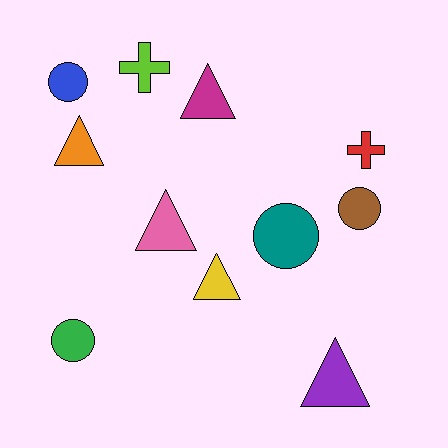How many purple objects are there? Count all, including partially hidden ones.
There is 1 purple object.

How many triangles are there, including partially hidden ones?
There are 5 triangles.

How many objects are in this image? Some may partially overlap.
There are 11 objects.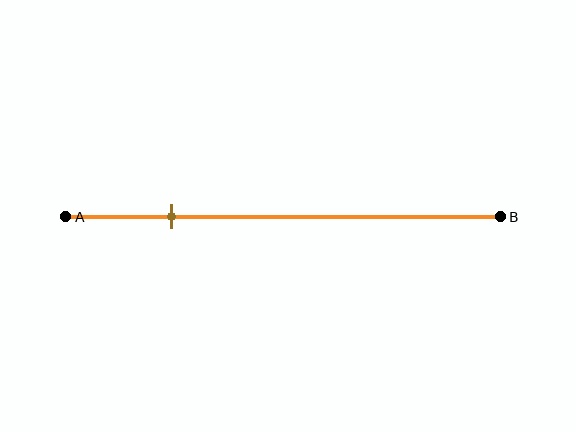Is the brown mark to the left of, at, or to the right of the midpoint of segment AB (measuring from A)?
The brown mark is to the left of the midpoint of segment AB.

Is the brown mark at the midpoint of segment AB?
No, the mark is at about 25% from A, not at the 50% midpoint.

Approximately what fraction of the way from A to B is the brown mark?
The brown mark is approximately 25% of the way from A to B.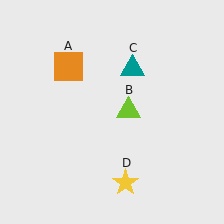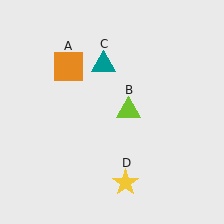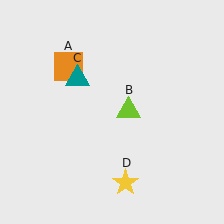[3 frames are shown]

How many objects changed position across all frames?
1 object changed position: teal triangle (object C).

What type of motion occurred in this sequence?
The teal triangle (object C) rotated counterclockwise around the center of the scene.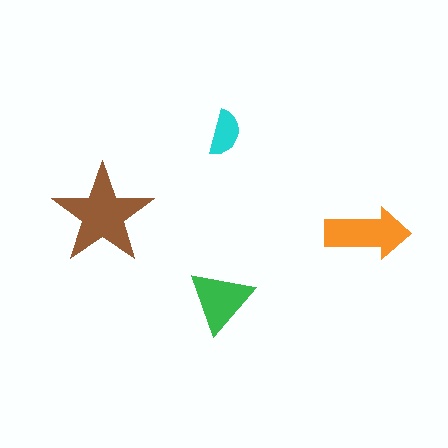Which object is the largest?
The brown star.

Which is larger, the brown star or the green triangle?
The brown star.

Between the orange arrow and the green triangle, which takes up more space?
The orange arrow.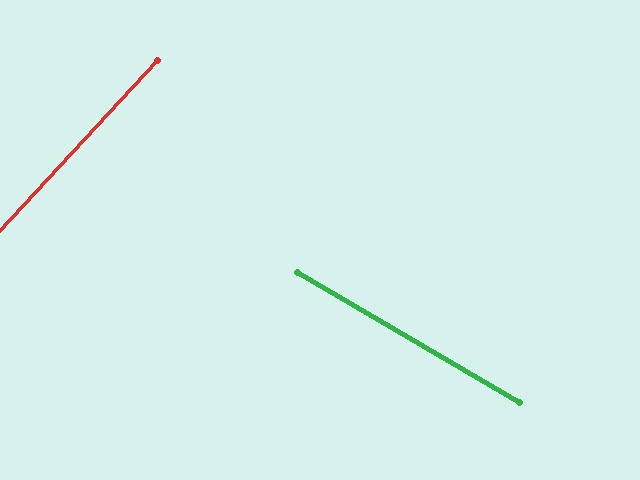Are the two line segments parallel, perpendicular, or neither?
Neither parallel nor perpendicular — they differ by about 77°.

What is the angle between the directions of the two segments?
Approximately 77 degrees.